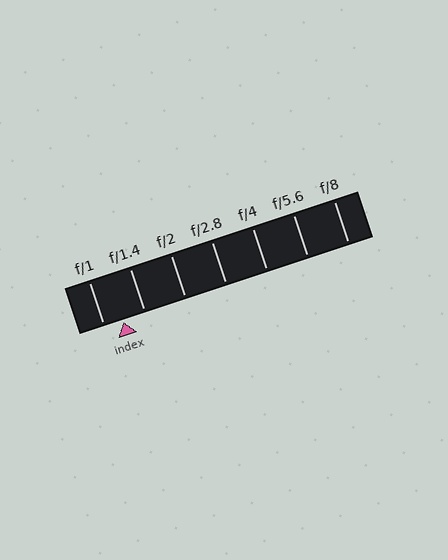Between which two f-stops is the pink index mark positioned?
The index mark is between f/1 and f/1.4.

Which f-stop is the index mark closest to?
The index mark is closest to f/1.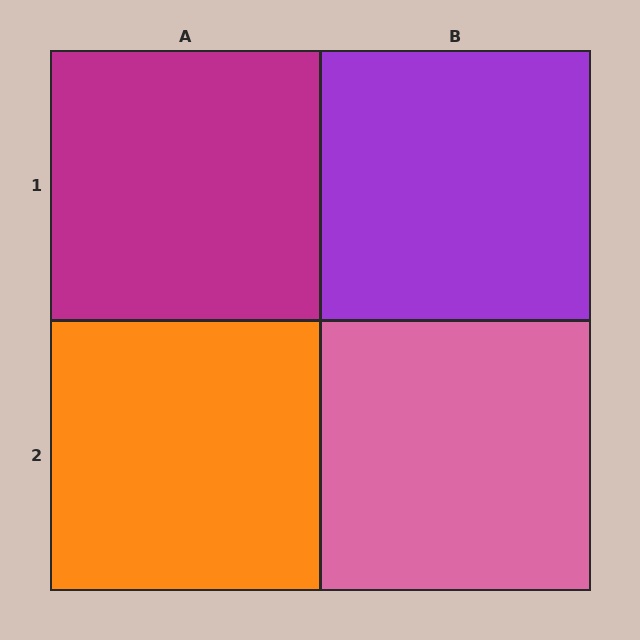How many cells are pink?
1 cell is pink.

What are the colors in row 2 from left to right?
Orange, pink.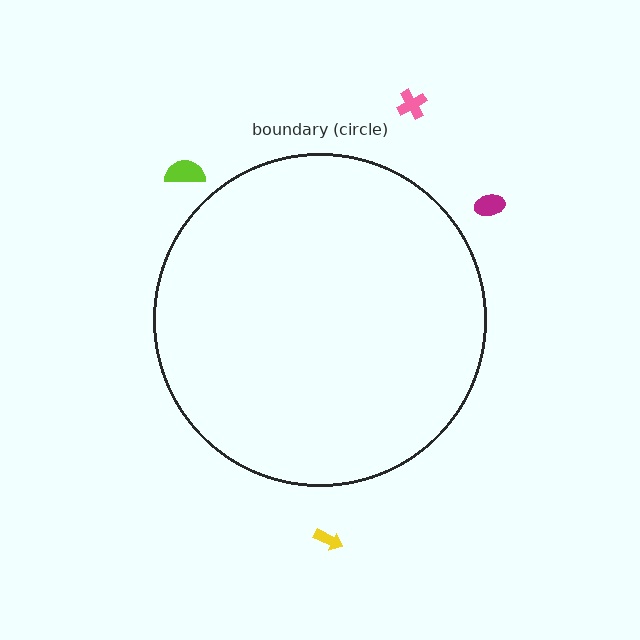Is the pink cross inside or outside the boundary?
Outside.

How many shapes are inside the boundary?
0 inside, 4 outside.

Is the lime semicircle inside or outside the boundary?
Outside.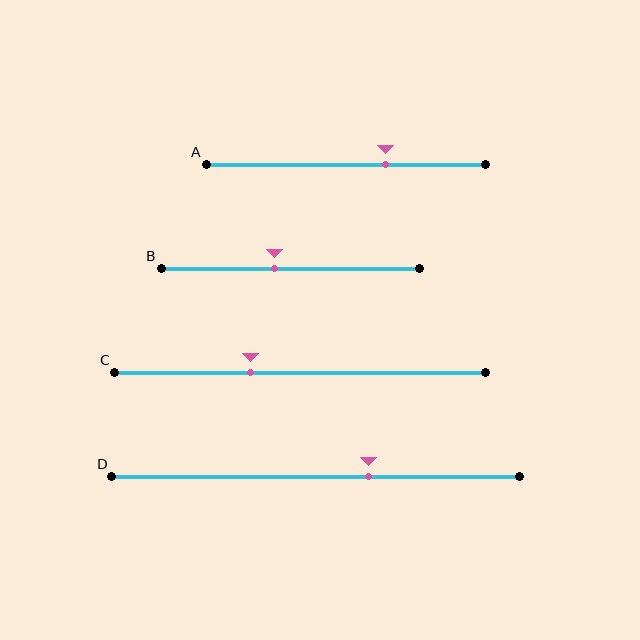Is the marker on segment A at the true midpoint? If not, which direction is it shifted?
No, the marker on segment A is shifted to the right by about 14% of the segment length.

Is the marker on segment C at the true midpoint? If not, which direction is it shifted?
No, the marker on segment C is shifted to the left by about 13% of the segment length.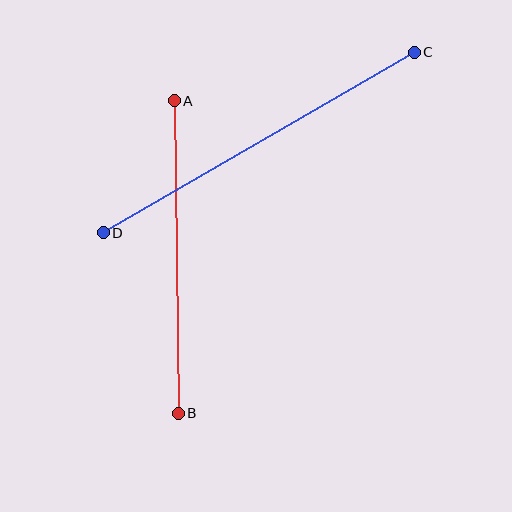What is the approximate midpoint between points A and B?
The midpoint is at approximately (176, 257) pixels.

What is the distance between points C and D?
The distance is approximately 359 pixels.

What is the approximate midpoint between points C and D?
The midpoint is at approximately (259, 142) pixels.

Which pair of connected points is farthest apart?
Points C and D are farthest apart.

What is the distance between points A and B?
The distance is approximately 313 pixels.